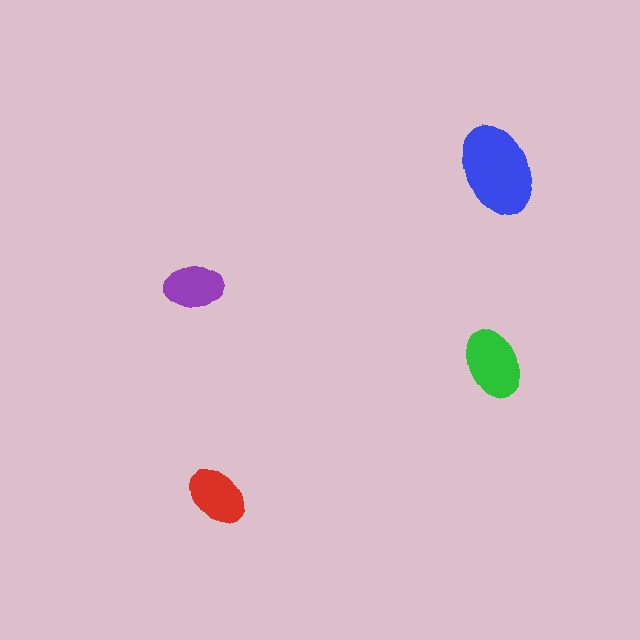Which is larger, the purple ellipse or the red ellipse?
The red one.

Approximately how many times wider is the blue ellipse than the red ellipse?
About 1.5 times wider.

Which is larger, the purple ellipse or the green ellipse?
The green one.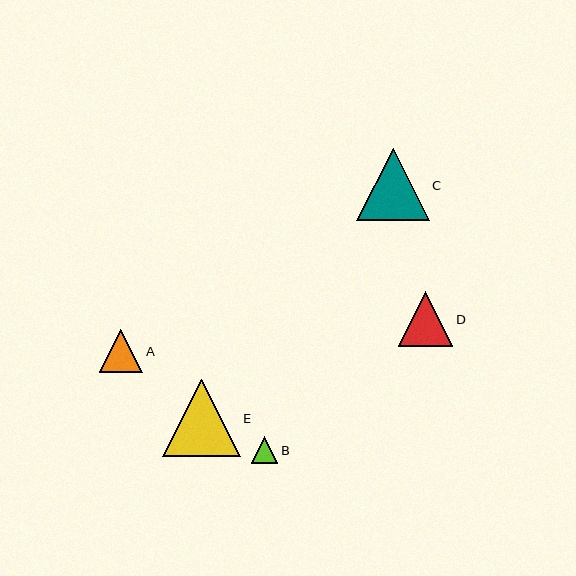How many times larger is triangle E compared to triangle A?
Triangle E is approximately 1.8 times the size of triangle A.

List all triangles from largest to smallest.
From largest to smallest: E, C, D, A, B.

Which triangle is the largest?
Triangle E is the largest with a size of approximately 78 pixels.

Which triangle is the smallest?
Triangle B is the smallest with a size of approximately 26 pixels.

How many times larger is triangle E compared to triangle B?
Triangle E is approximately 3.0 times the size of triangle B.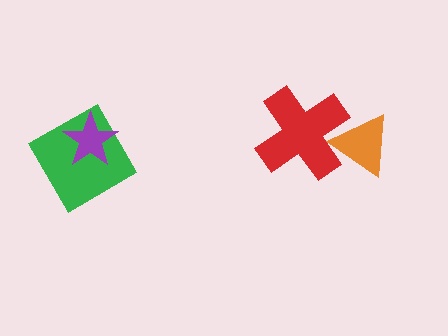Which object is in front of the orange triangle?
The red cross is in front of the orange triangle.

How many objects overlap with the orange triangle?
1 object overlaps with the orange triangle.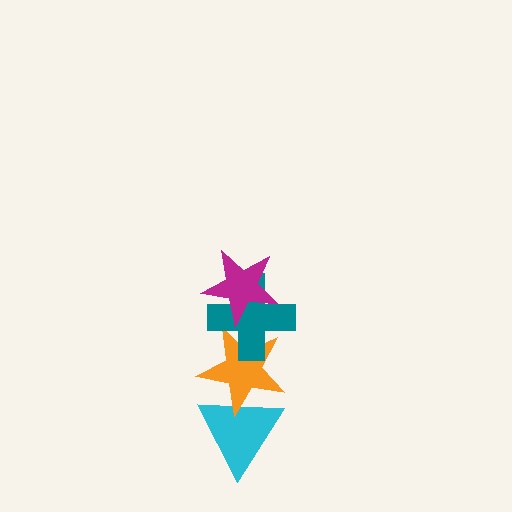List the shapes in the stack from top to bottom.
From top to bottom: the magenta star, the teal cross, the orange star, the cyan triangle.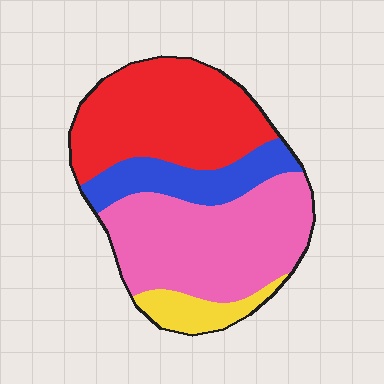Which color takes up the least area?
Yellow, at roughly 10%.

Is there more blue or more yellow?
Blue.